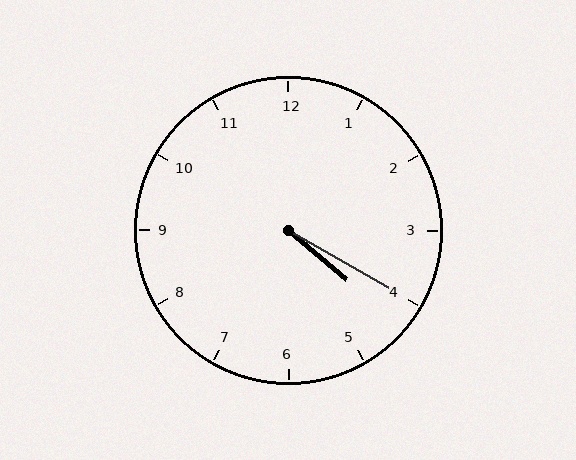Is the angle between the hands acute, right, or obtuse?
It is acute.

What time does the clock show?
4:20.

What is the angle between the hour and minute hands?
Approximately 10 degrees.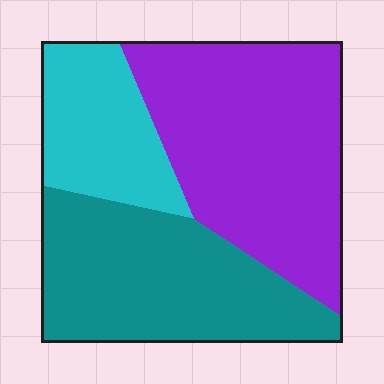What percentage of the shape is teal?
Teal takes up about three eighths (3/8) of the shape.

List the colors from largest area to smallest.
From largest to smallest: purple, teal, cyan.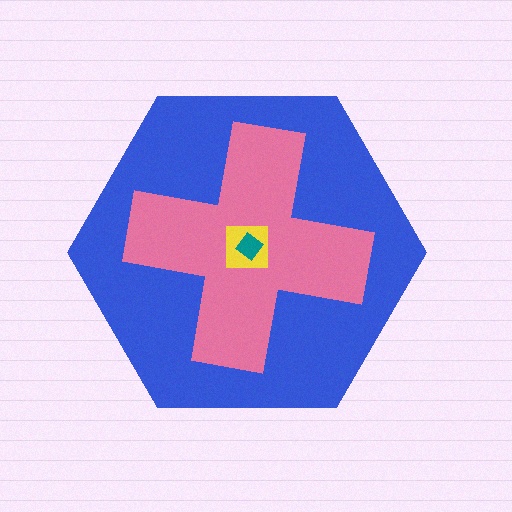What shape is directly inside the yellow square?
The teal diamond.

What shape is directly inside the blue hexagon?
The pink cross.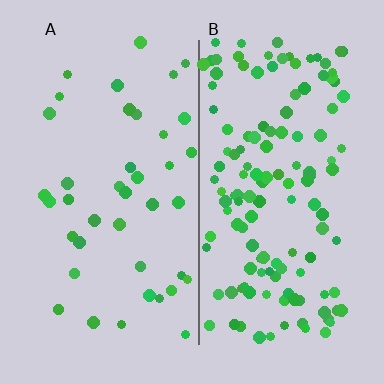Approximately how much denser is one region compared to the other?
Approximately 3.4× — region B over region A.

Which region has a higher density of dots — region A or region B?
B (the right).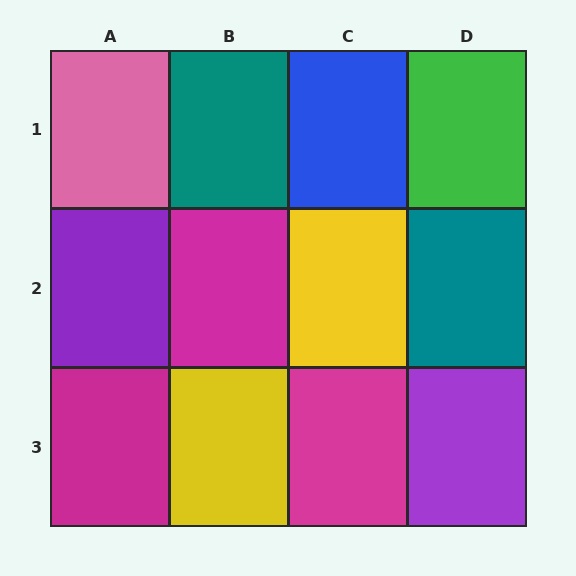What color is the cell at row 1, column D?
Green.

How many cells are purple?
2 cells are purple.